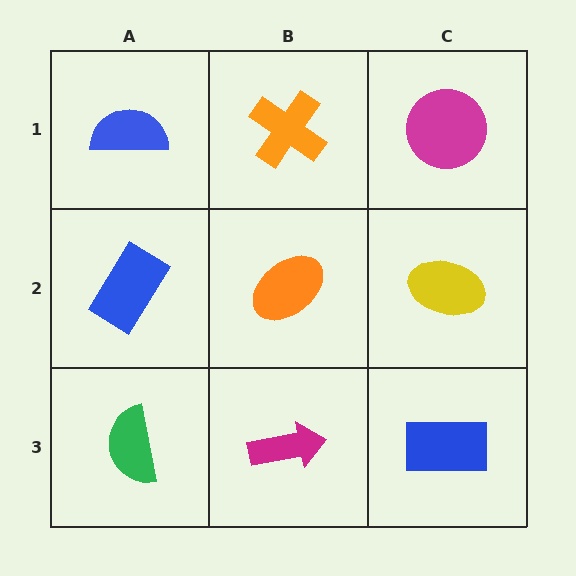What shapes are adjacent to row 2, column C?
A magenta circle (row 1, column C), a blue rectangle (row 3, column C), an orange ellipse (row 2, column B).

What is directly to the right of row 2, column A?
An orange ellipse.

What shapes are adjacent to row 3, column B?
An orange ellipse (row 2, column B), a green semicircle (row 3, column A), a blue rectangle (row 3, column C).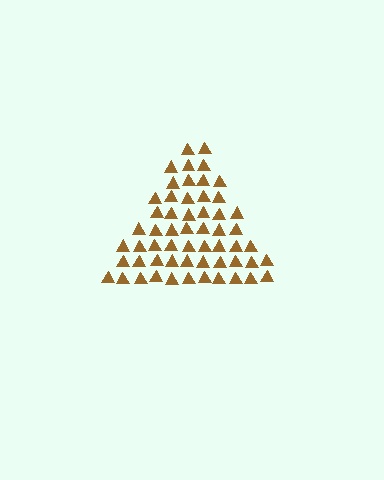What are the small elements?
The small elements are triangles.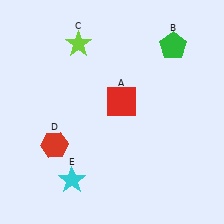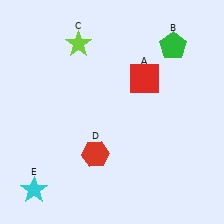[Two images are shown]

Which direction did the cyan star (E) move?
The cyan star (E) moved left.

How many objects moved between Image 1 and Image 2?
3 objects moved between the two images.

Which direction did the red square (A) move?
The red square (A) moved up.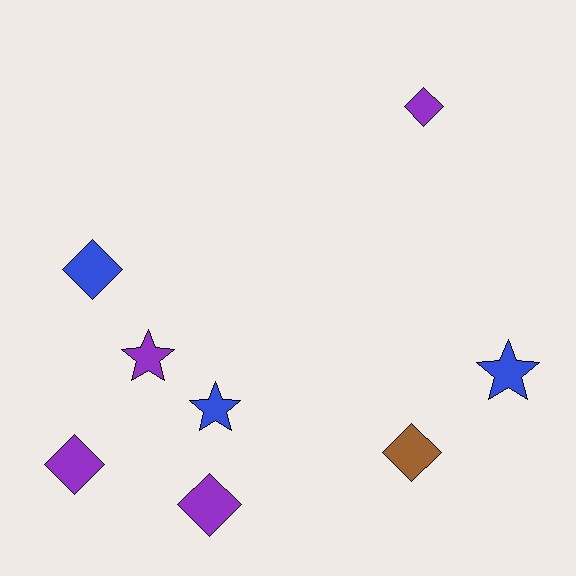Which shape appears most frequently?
Diamond, with 5 objects.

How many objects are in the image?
There are 8 objects.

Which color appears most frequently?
Purple, with 4 objects.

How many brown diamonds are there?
There is 1 brown diamond.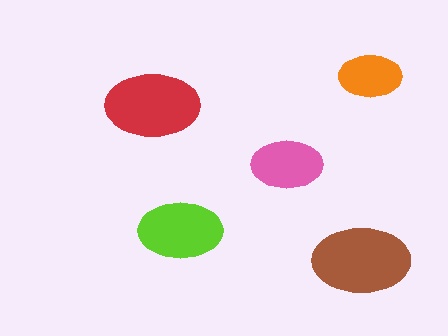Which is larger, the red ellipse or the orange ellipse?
The red one.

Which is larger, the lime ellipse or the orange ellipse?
The lime one.